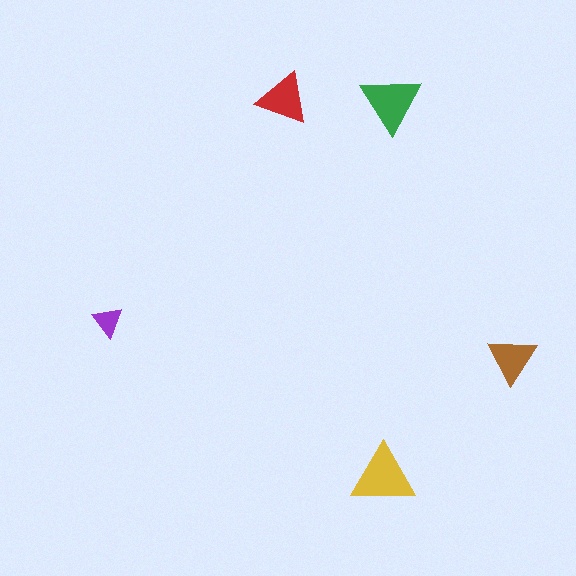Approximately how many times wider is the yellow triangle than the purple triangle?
About 2 times wider.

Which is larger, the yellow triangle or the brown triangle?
The yellow one.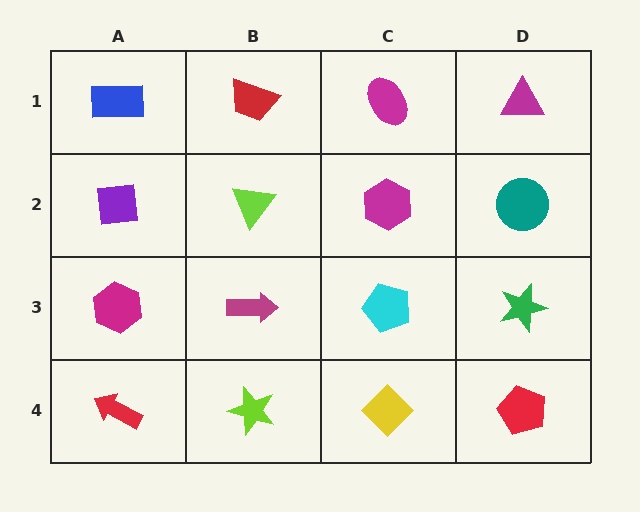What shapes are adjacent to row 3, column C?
A magenta hexagon (row 2, column C), a yellow diamond (row 4, column C), a magenta arrow (row 3, column B), a green star (row 3, column D).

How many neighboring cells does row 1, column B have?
3.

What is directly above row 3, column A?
A purple square.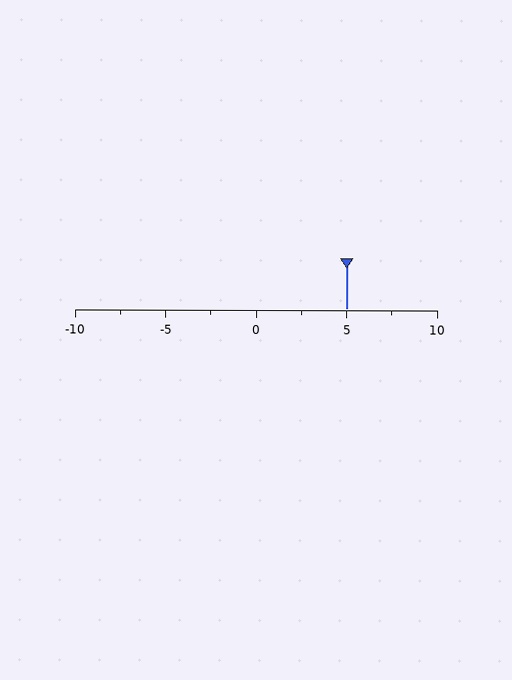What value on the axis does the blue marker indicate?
The marker indicates approximately 5.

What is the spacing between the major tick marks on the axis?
The major ticks are spaced 5 apart.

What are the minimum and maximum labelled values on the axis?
The axis runs from -10 to 10.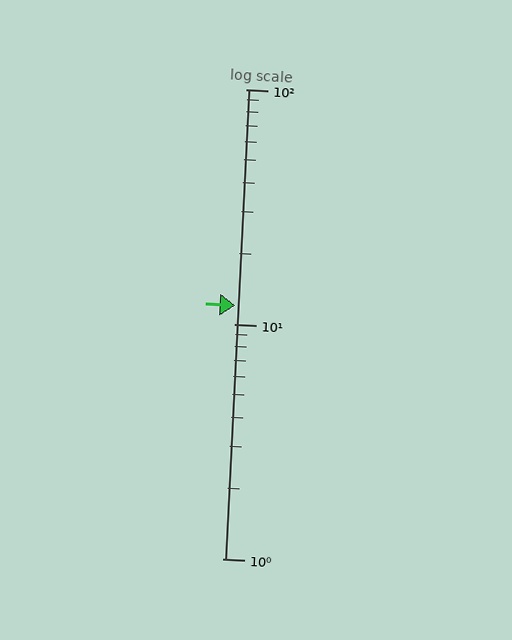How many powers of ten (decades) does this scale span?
The scale spans 2 decades, from 1 to 100.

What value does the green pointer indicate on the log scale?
The pointer indicates approximately 12.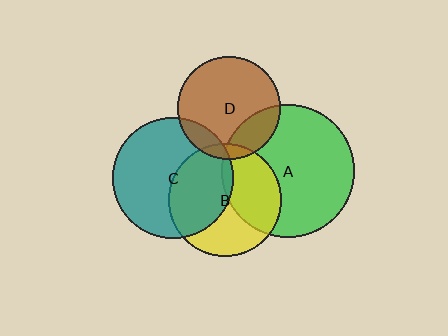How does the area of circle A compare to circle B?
Approximately 1.4 times.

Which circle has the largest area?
Circle A (green).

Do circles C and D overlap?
Yes.